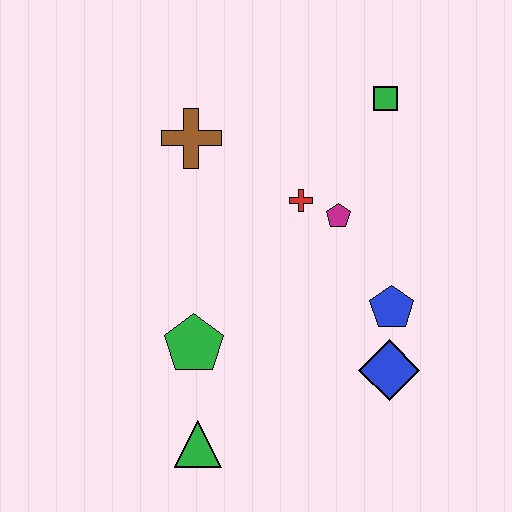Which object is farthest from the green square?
The green triangle is farthest from the green square.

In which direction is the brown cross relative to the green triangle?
The brown cross is above the green triangle.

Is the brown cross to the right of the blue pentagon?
No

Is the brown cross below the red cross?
No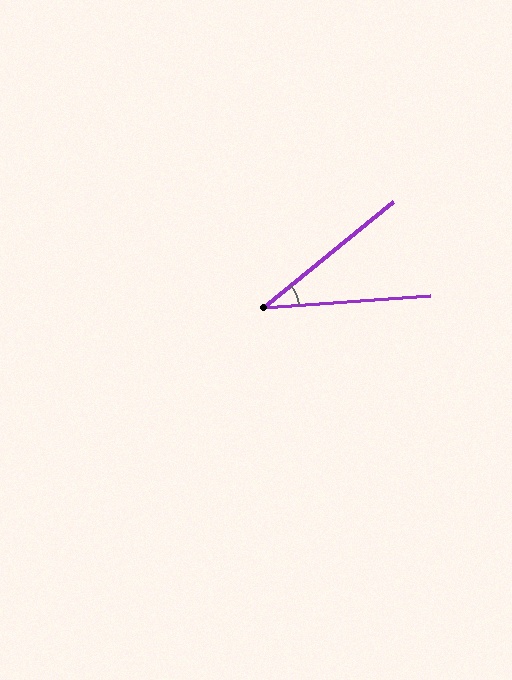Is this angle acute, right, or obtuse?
It is acute.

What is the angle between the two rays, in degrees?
Approximately 35 degrees.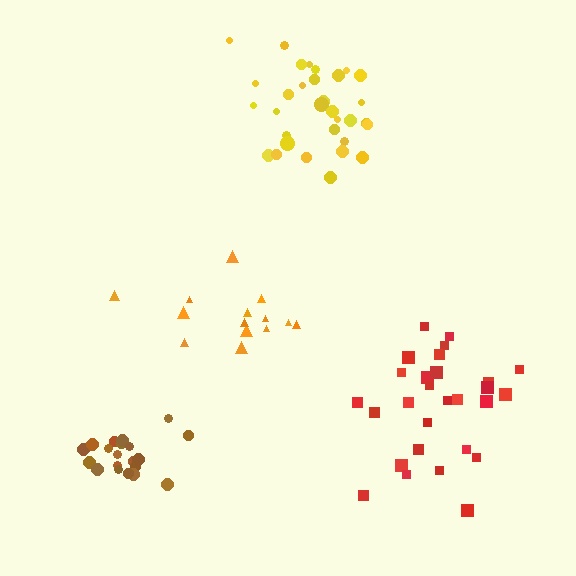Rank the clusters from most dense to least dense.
brown, yellow, red, orange.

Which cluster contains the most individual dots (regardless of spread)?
Yellow (33).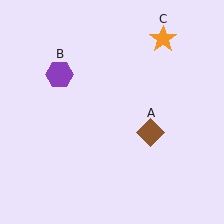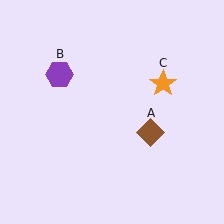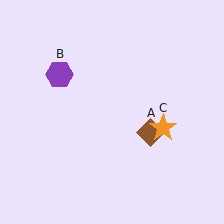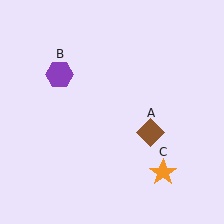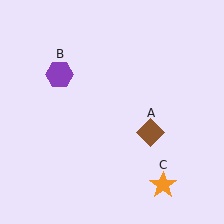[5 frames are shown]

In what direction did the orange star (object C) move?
The orange star (object C) moved down.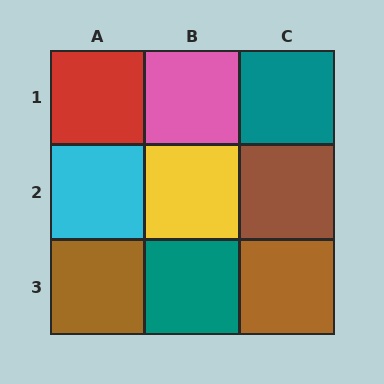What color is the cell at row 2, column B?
Yellow.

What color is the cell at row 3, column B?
Teal.